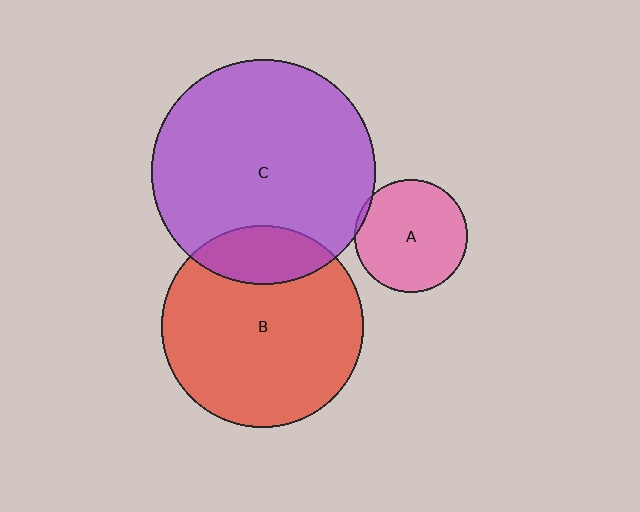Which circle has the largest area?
Circle C (purple).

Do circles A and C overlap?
Yes.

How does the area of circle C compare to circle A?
Approximately 4.0 times.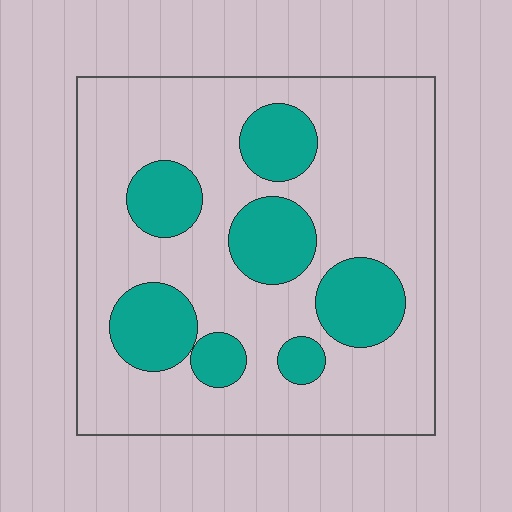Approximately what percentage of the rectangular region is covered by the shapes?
Approximately 25%.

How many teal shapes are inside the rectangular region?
7.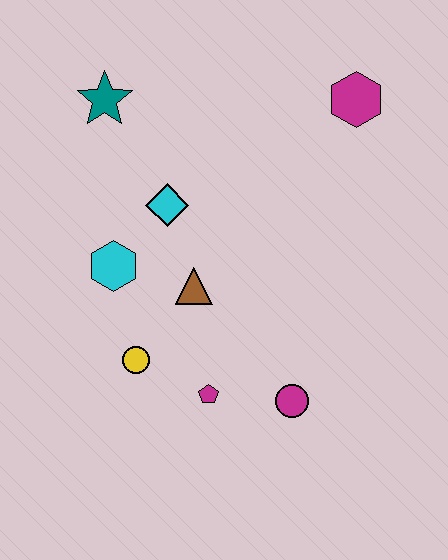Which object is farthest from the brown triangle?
The magenta hexagon is farthest from the brown triangle.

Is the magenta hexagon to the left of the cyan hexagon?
No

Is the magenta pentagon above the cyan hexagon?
No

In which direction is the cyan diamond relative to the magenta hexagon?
The cyan diamond is to the left of the magenta hexagon.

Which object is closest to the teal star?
The cyan diamond is closest to the teal star.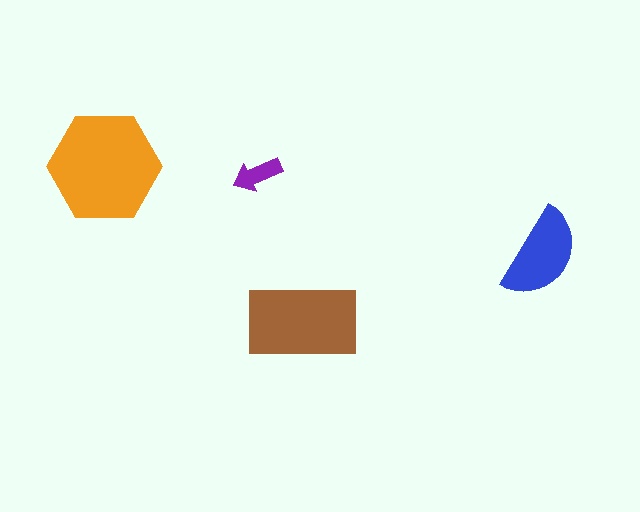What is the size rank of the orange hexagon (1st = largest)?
1st.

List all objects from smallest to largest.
The purple arrow, the blue semicircle, the brown rectangle, the orange hexagon.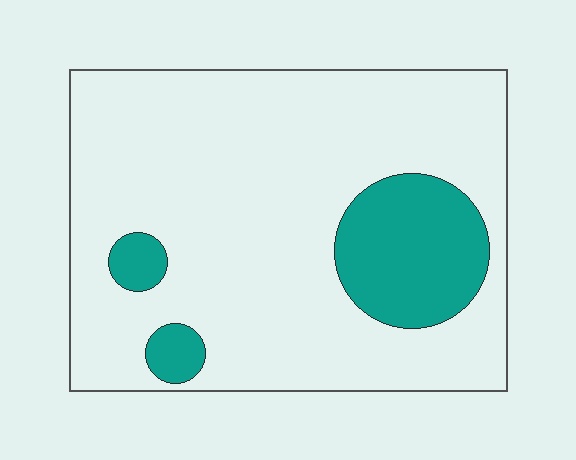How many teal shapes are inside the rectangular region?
3.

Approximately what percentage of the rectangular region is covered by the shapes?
Approximately 20%.